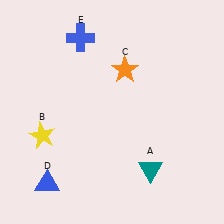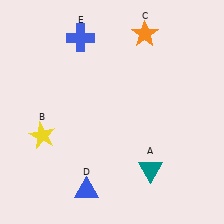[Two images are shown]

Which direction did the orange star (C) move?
The orange star (C) moved up.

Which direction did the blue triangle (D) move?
The blue triangle (D) moved right.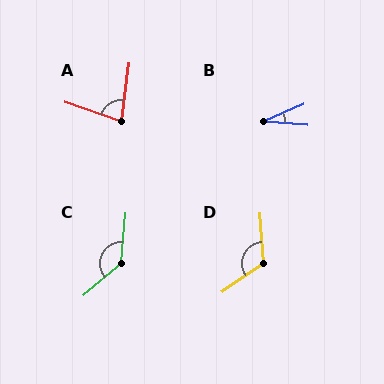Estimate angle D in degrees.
Approximately 120 degrees.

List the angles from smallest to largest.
B (28°), A (78°), D (120°), C (135°).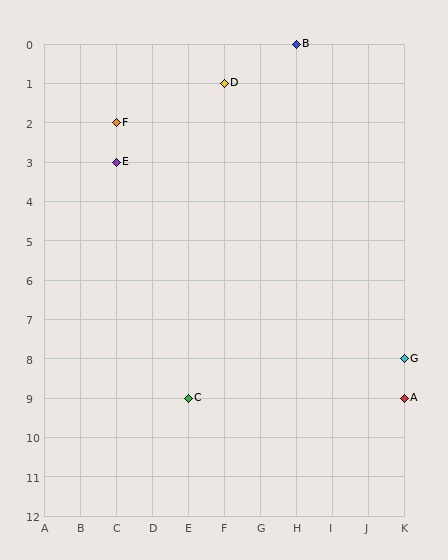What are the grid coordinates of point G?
Point G is at grid coordinates (K, 8).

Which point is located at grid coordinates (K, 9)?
Point A is at (K, 9).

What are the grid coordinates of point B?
Point B is at grid coordinates (H, 0).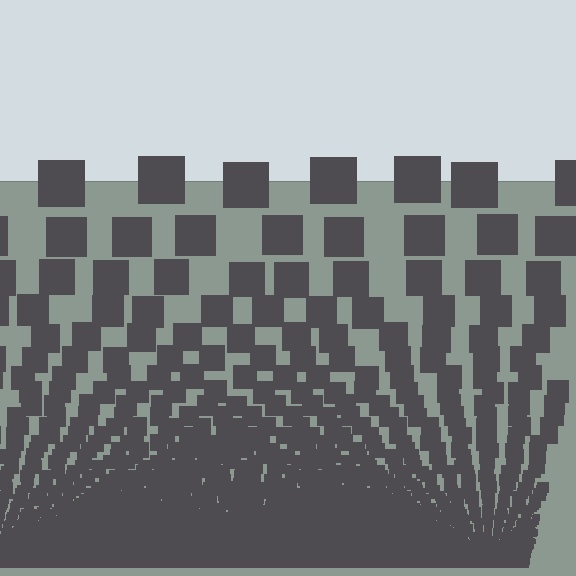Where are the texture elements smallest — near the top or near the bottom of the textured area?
Near the bottom.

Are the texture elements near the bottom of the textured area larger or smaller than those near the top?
Smaller. The gradient is inverted — elements near the bottom are smaller and denser.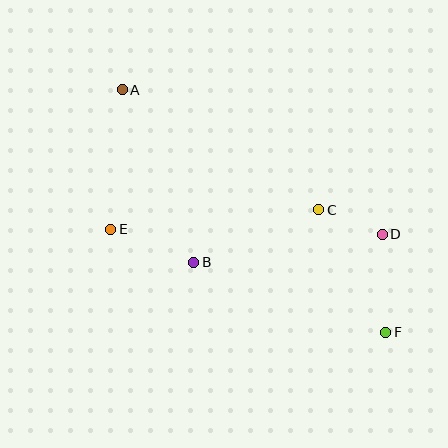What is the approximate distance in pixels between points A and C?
The distance between A and C is approximately 230 pixels.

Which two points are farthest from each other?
Points A and F are farthest from each other.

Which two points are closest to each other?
Points C and D are closest to each other.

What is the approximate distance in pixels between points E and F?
The distance between E and F is approximately 294 pixels.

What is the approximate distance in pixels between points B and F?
The distance between B and F is approximately 205 pixels.